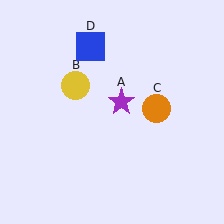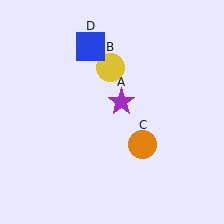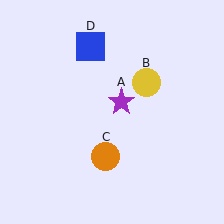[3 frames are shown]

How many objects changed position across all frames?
2 objects changed position: yellow circle (object B), orange circle (object C).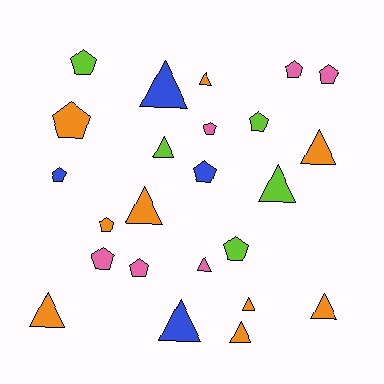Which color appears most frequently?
Orange, with 9 objects.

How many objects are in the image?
There are 24 objects.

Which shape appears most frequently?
Triangle, with 12 objects.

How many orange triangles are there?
There are 7 orange triangles.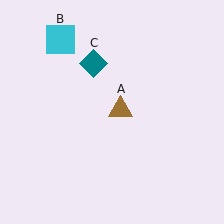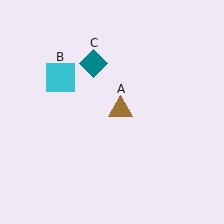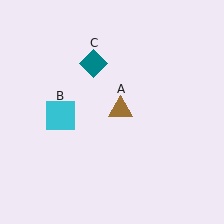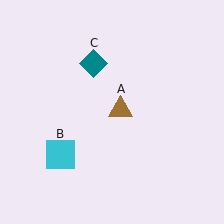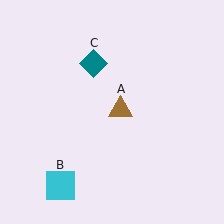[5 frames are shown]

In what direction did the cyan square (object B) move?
The cyan square (object B) moved down.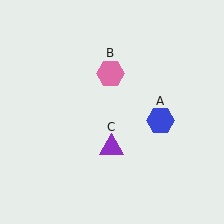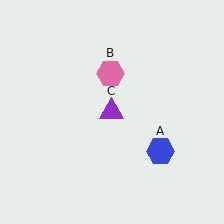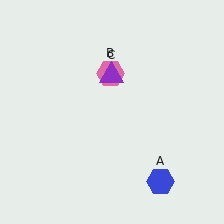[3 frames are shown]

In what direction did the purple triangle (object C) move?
The purple triangle (object C) moved up.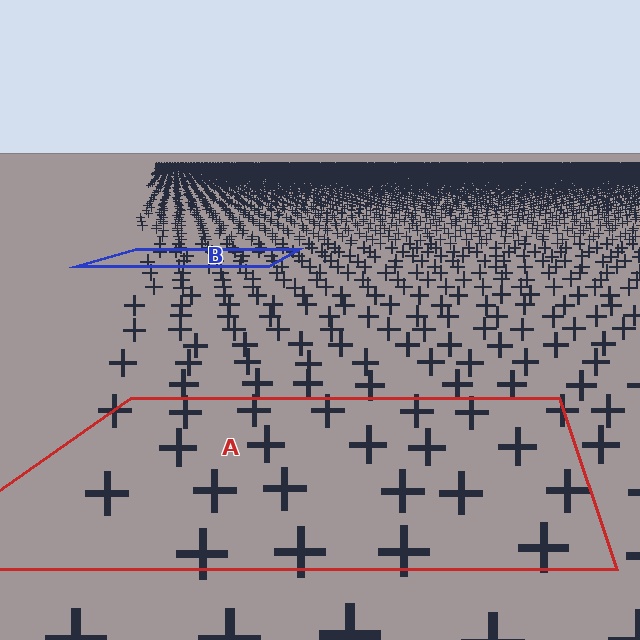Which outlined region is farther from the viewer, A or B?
Region B is farther from the viewer — the texture elements inside it appear smaller and more densely packed.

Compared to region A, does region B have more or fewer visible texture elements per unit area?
Region B has more texture elements per unit area — they are packed more densely because it is farther away.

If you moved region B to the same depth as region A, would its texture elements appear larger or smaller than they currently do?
They would appear larger. At a closer depth, the same texture elements are projected at a bigger on-screen size.